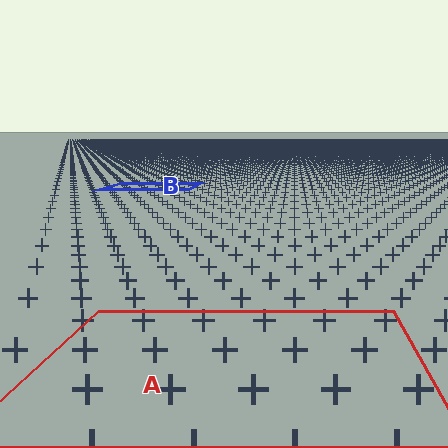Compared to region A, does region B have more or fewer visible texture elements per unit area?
Region B has more texture elements per unit area — they are packed more densely because it is farther away.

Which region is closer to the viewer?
Region A is closer. The texture elements there are larger and more spread out.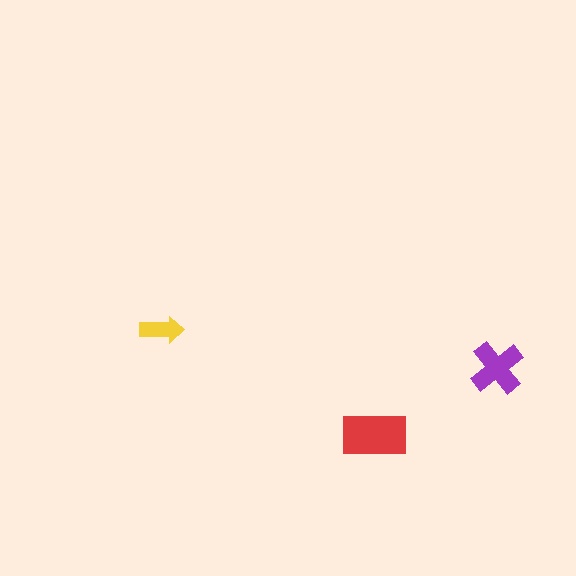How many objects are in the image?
There are 3 objects in the image.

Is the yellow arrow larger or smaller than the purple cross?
Smaller.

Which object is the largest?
The red rectangle.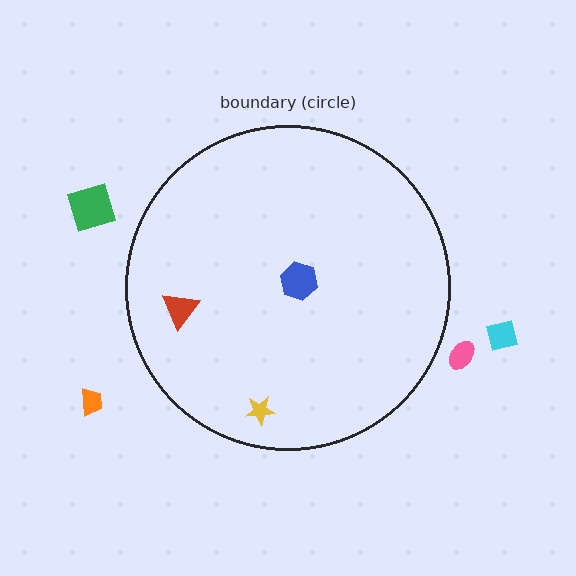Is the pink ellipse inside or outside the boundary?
Outside.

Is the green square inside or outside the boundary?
Outside.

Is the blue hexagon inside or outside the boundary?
Inside.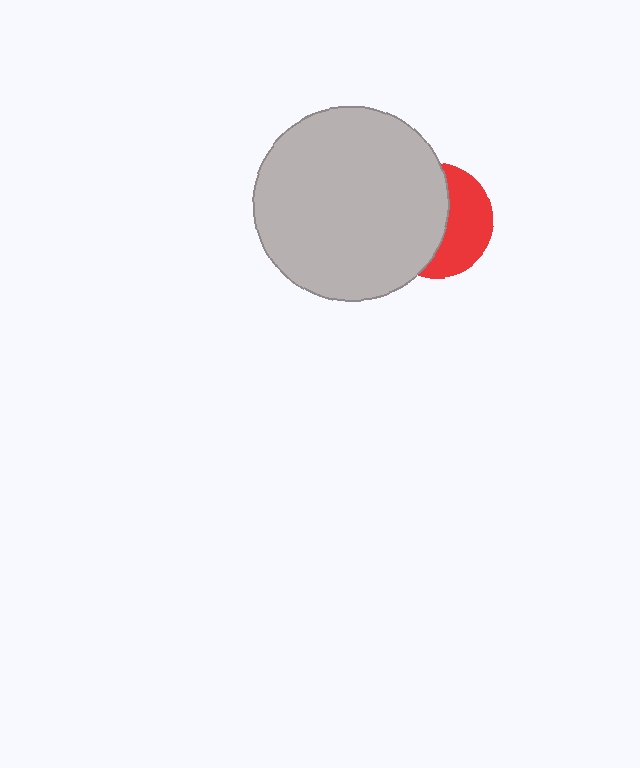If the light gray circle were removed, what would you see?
You would see the complete red circle.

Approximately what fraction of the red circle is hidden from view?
Roughly 57% of the red circle is hidden behind the light gray circle.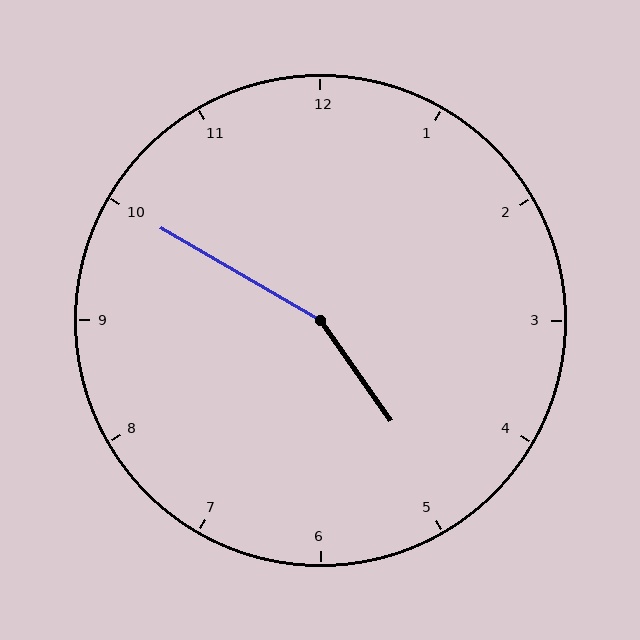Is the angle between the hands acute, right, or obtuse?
It is obtuse.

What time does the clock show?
4:50.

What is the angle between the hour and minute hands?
Approximately 155 degrees.